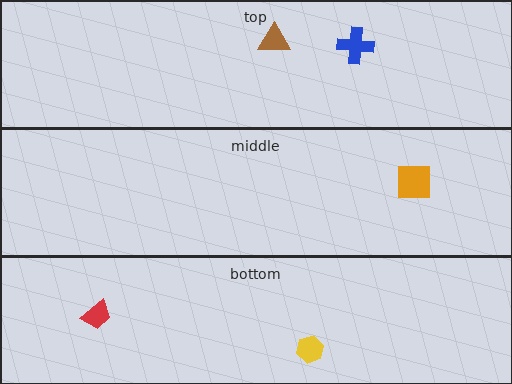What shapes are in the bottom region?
The red trapezoid, the yellow hexagon.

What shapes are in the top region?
The blue cross, the brown triangle.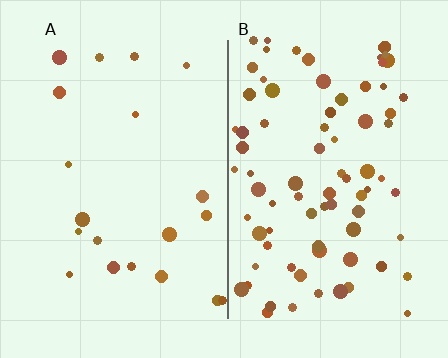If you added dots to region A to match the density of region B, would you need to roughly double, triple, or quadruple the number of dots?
Approximately quadruple.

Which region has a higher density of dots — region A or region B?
B (the right).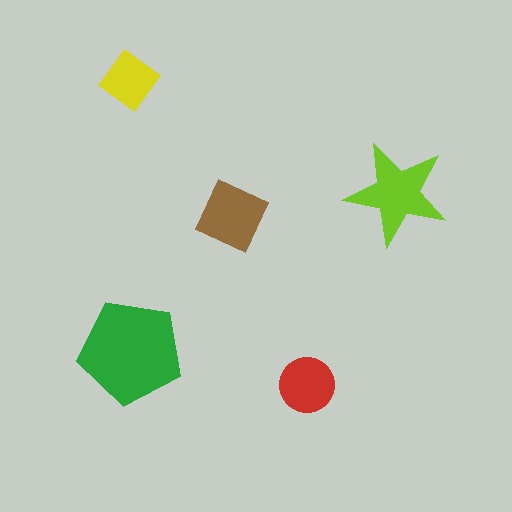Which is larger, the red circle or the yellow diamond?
The red circle.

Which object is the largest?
The green pentagon.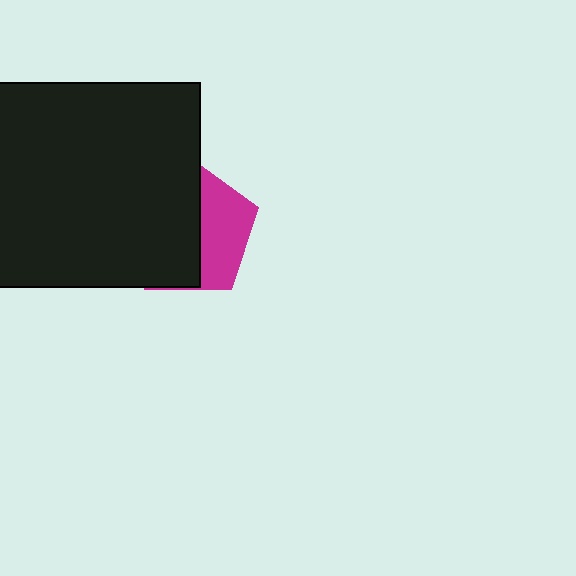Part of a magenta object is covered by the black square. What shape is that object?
It is a pentagon.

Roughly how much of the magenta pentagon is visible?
A small part of it is visible (roughly 38%).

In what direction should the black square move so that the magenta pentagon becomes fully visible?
The black square should move left. That is the shortest direction to clear the overlap and leave the magenta pentagon fully visible.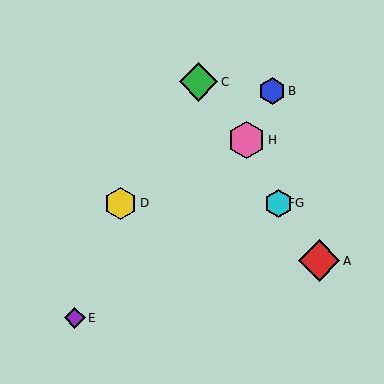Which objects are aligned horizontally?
Objects D, F, G are aligned horizontally.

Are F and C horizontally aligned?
No, F is at y≈203 and C is at y≈82.